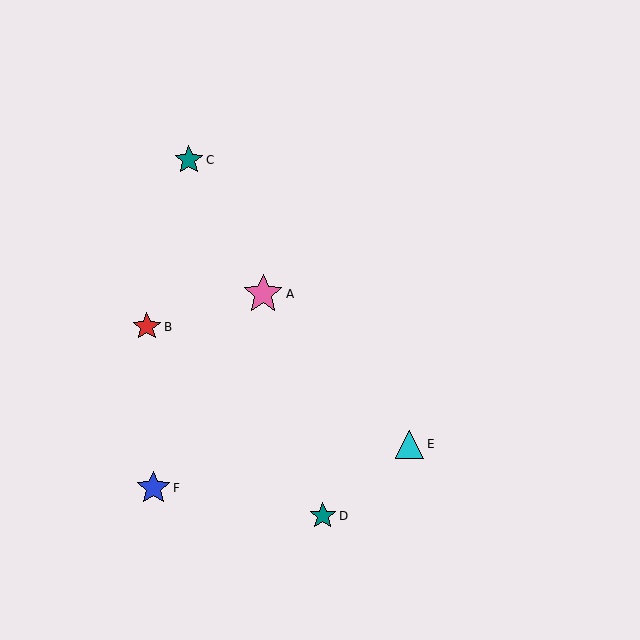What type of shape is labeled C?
Shape C is a teal star.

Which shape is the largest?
The pink star (labeled A) is the largest.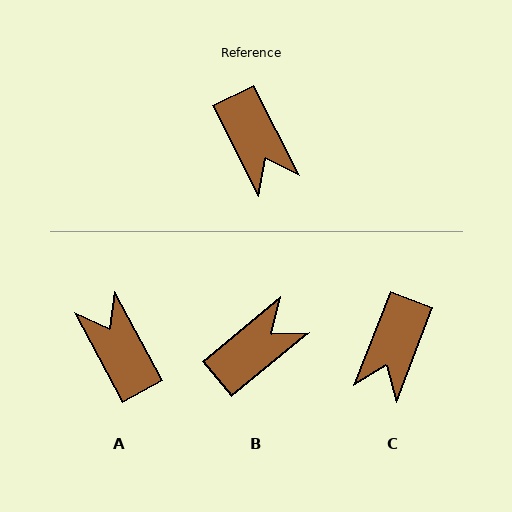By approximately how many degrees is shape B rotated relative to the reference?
Approximately 103 degrees counter-clockwise.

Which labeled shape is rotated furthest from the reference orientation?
A, about 179 degrees away.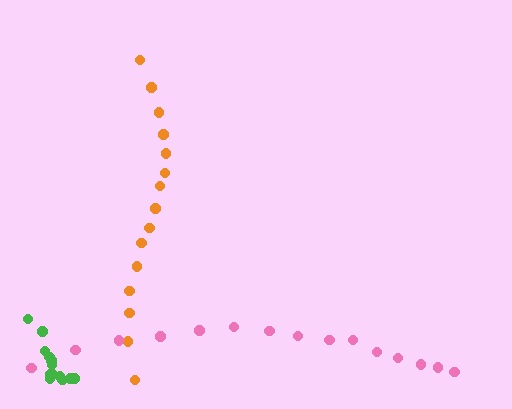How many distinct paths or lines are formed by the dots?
There are 3 distinct paths.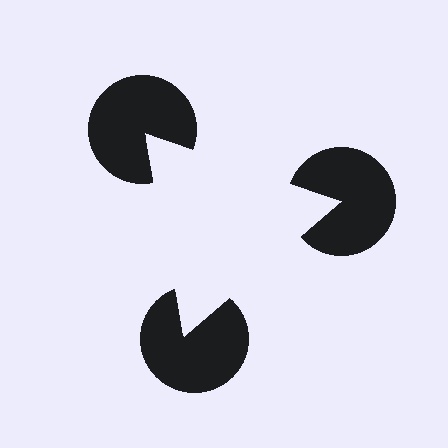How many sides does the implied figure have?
3 sides.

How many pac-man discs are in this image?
There are 3 — one at each vertex of the illusory triangle.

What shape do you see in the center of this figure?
An illusory triangle — its edges are inferred from the aligned wedge cuts in the pac-man discs, not physically drawn.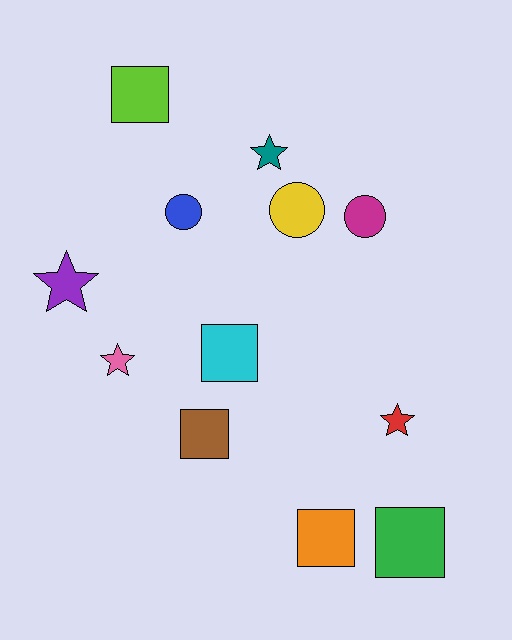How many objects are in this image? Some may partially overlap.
There are 12 objects.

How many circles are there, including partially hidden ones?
There are 3 circles.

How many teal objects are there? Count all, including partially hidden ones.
There is 1 teal object.